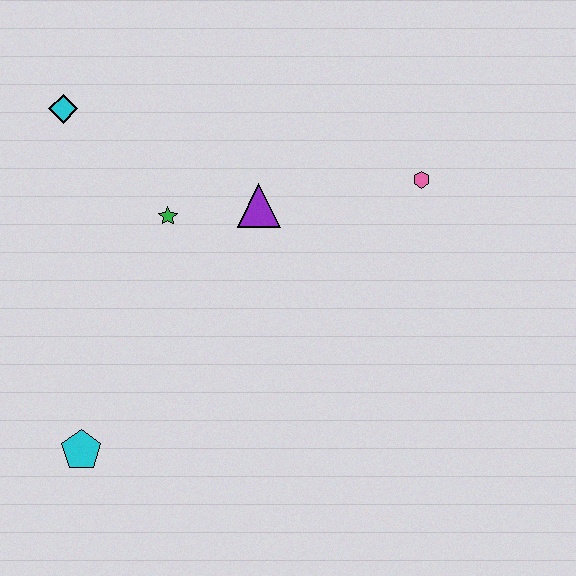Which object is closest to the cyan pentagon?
The green star is closest to the cyan pentagon.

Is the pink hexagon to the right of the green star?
Yes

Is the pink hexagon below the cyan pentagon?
No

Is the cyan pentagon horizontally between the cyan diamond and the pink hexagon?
Yes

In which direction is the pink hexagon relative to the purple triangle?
The pink hexagon is to the right of the purple triangle.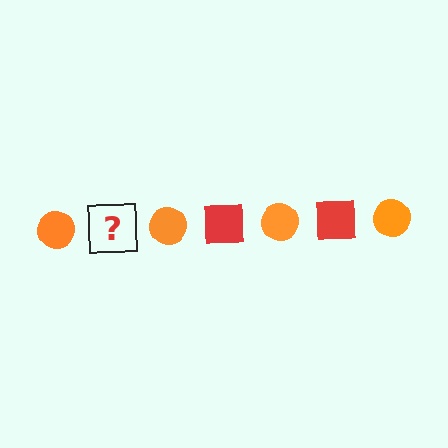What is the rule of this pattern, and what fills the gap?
The rule is that the pattern alternates between orange circle and red square. The gap should be filled with a red square.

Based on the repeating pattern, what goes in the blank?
The blank should be a red square.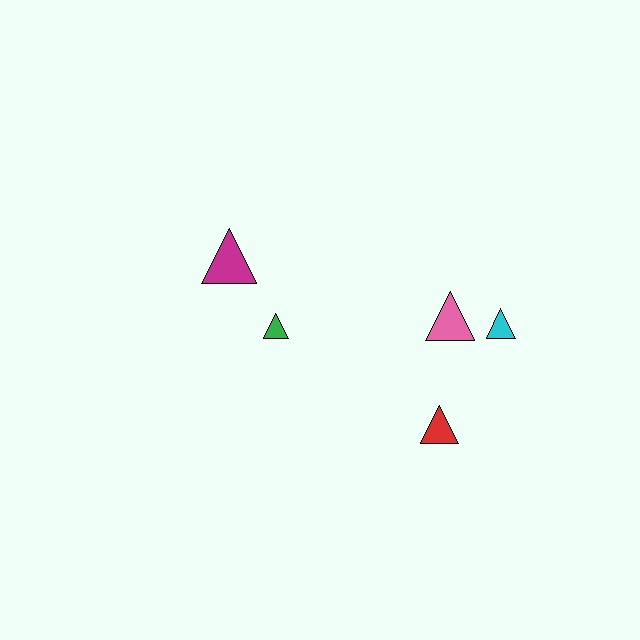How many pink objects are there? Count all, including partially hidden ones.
There is 1 pink object.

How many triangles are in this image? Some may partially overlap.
There are 5 triangles.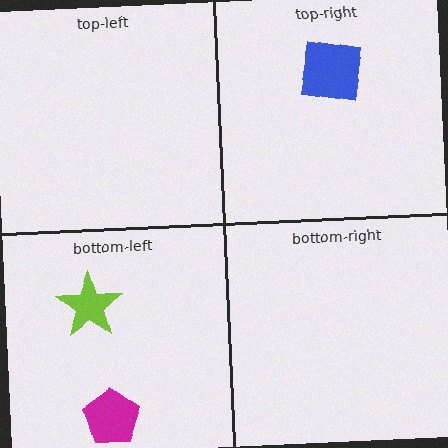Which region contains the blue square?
The top-right region.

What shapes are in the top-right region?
The blue square.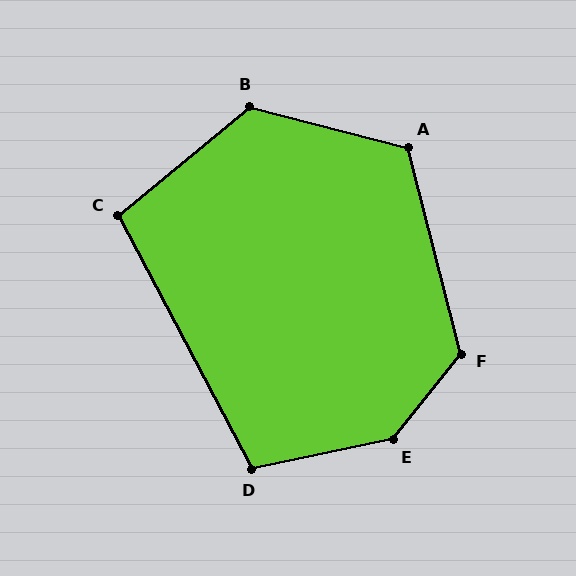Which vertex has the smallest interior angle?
C, at approximately 102 degrees.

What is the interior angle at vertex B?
Approximately 126 degrees (obtuse).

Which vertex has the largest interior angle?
E, at approximately 140 degrees.